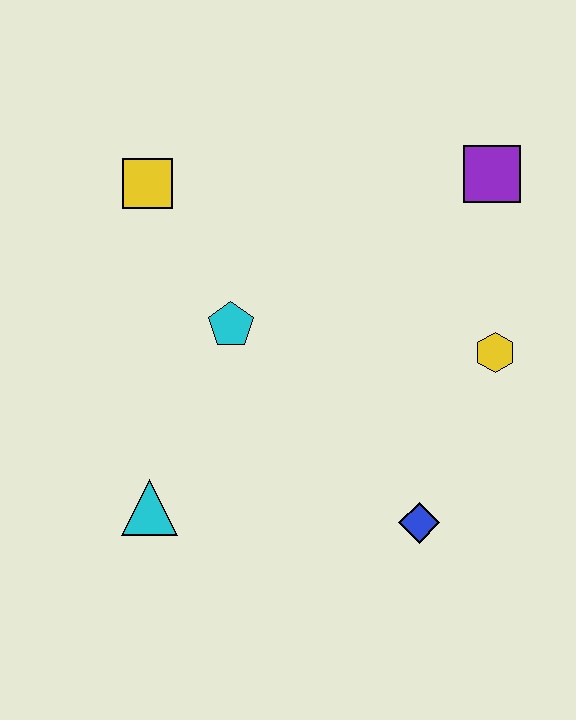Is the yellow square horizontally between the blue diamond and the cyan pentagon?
No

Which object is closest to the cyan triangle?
The cyan pentagon is closest to the cyan triangle.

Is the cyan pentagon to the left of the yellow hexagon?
Yes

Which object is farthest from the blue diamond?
The yellow square is farthest from the blue diamond.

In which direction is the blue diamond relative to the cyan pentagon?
The blue diamond is below the cyan pentagon.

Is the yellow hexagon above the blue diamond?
Yes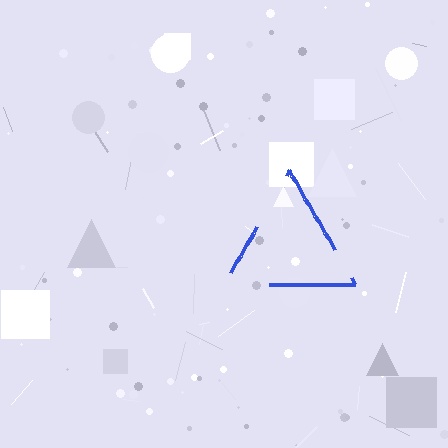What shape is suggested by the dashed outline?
The dashed outline suggests a triangle.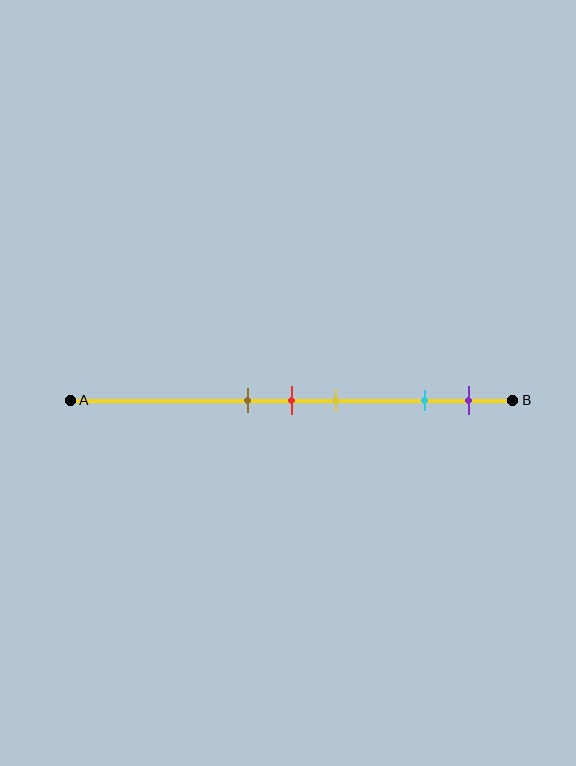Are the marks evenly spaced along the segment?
No, the marks are not evenly spaced.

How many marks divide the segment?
There are 5 marks dividing the segment.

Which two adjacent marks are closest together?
The brown and red marks are the closest adjacent pair.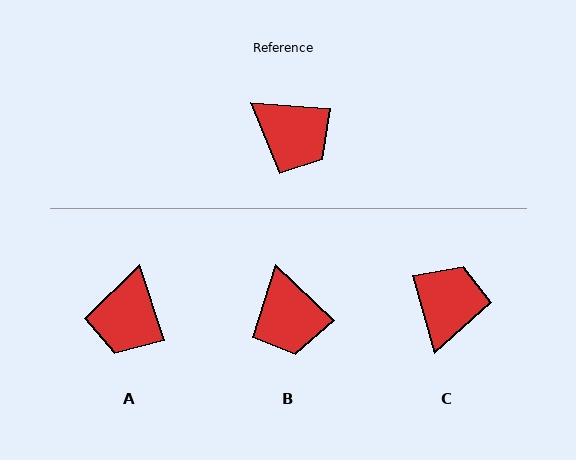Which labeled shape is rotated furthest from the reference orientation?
C, about 110 degrees away.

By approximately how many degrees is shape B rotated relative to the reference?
Approximately 40 degrees clockwise.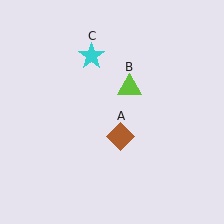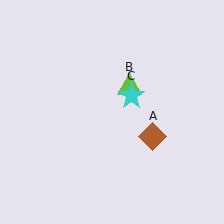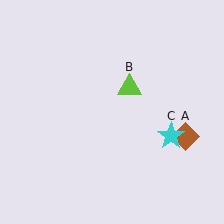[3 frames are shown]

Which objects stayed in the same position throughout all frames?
Lime triangle (object B) remained stationary.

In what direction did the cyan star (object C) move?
The cyan star (object C) moved down and to the right.